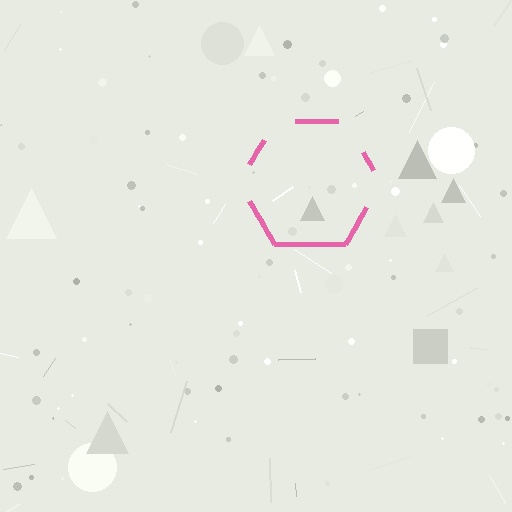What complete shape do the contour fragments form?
The contour fragments form a hexagon.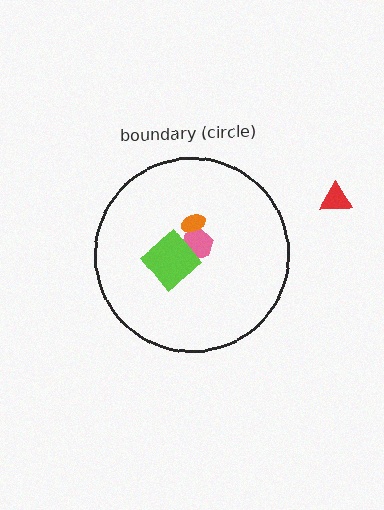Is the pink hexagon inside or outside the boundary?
Inside.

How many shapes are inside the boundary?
3 inside, 1 outside.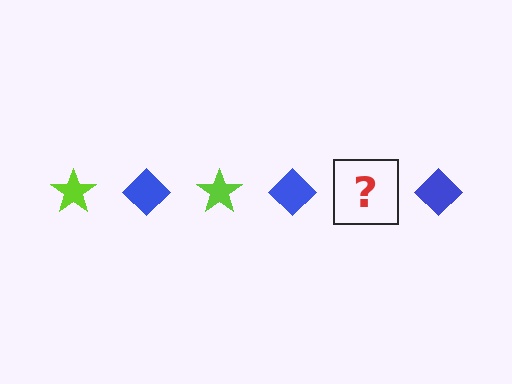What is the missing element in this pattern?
The missing element is a lime star.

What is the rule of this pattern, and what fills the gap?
The rule is that the pattern alternates between lime star and blue diamond. The gap should be filled with a lime star.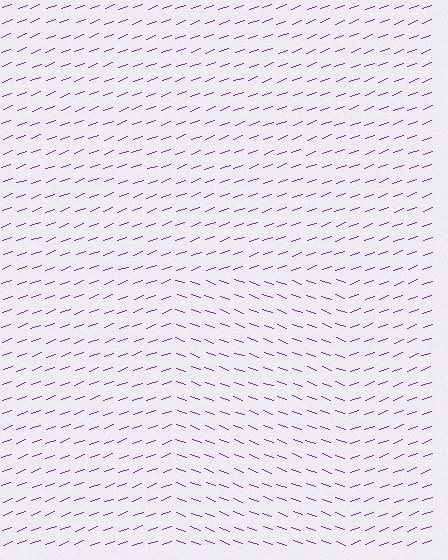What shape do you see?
I see a rectangle.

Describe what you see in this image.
The image is filled with small purple line segments. A rectangle region in the image has lines oriented differently from the surrounding lines, creating a visible texture boundary.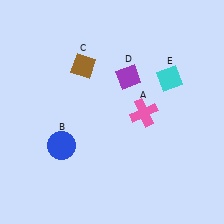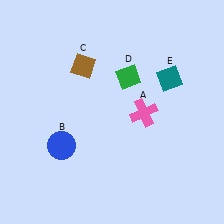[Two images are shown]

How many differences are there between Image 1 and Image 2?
There are 2 differences between the two images.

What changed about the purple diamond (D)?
In Image 1, D is purple. In Image 2, it changed to green.